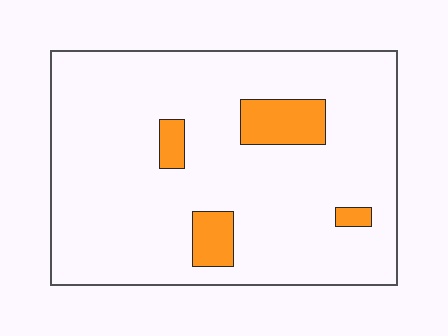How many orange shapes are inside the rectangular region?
4.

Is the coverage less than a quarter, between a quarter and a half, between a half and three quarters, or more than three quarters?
Less than a quarter.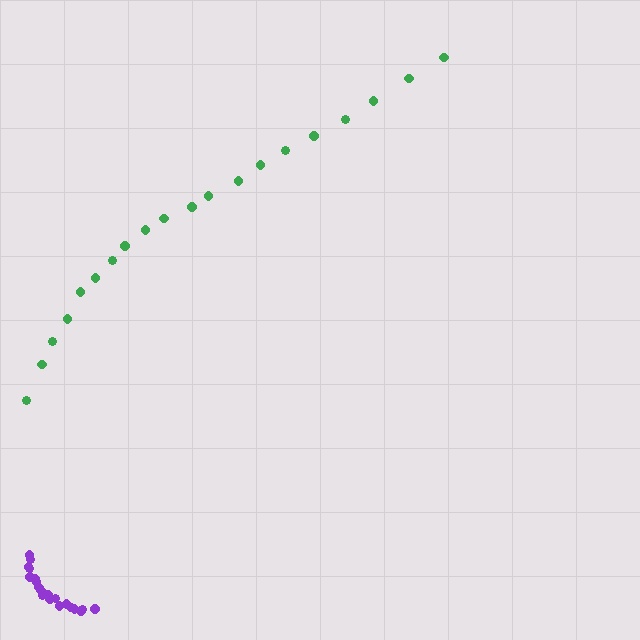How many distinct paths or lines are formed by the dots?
There are 2 distinct paths.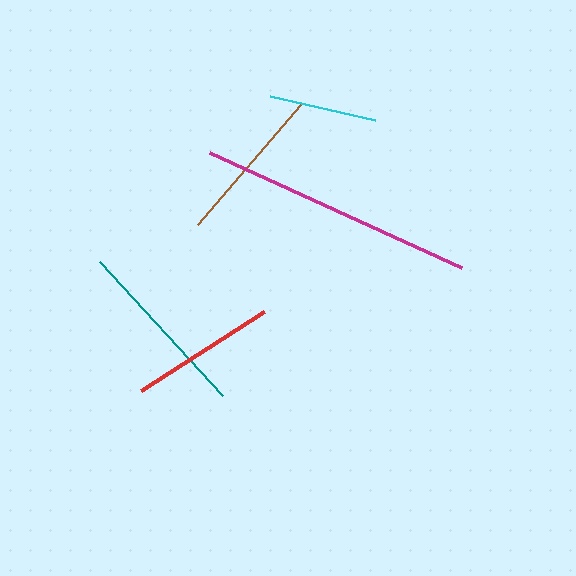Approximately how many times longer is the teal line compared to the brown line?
The teal line is approximately 1.1 times the length of the brown line.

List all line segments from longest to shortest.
From longest to shortest: magenta, teal, brown, red, cyan.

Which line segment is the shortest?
The cyan line is the shortest at approximately 107 pixels.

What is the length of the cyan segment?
The cyan segment is approximately 107 pixels long.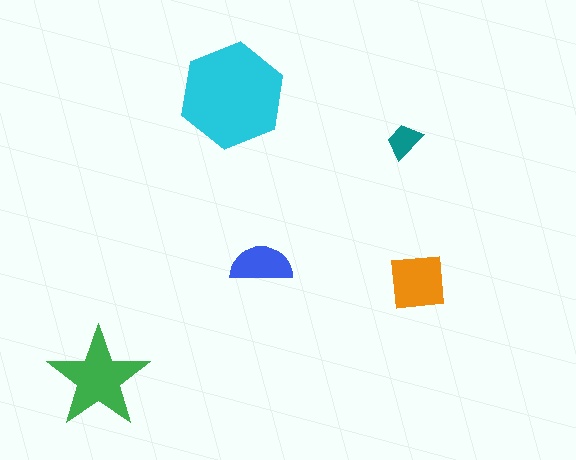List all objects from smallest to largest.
The teal trapezoid, the blue semicircle, the orange square, the green star, the cyan hexagon.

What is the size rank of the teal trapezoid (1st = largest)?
5th.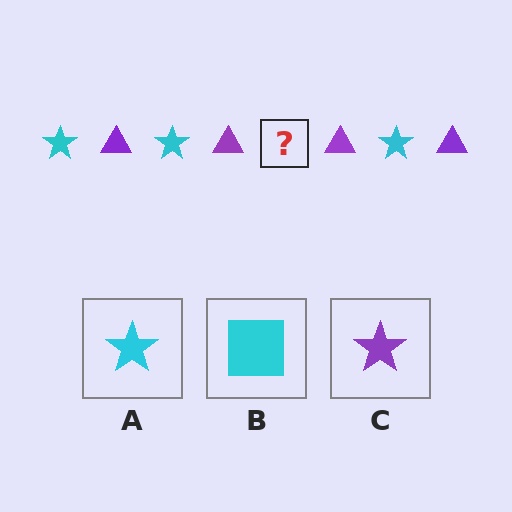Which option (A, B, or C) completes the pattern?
A.